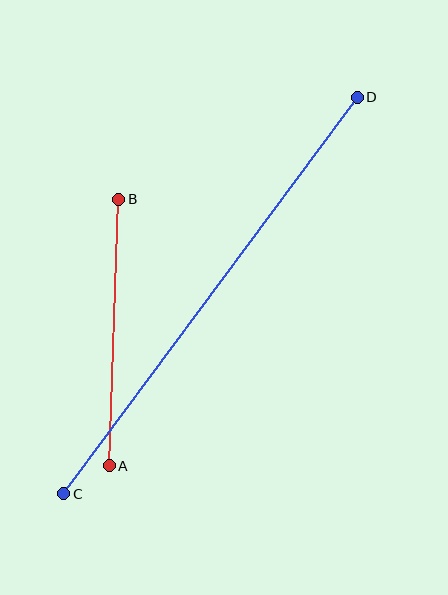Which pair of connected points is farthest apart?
Points C and D are farthest apart.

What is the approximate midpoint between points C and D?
The midpoint is at approximately (210, 296) pixels.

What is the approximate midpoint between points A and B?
The midpoint is at approximately (114, 333) pixels.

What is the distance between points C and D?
The distance is approximately 494 pixels.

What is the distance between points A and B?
The distance is approximately 267 pixels.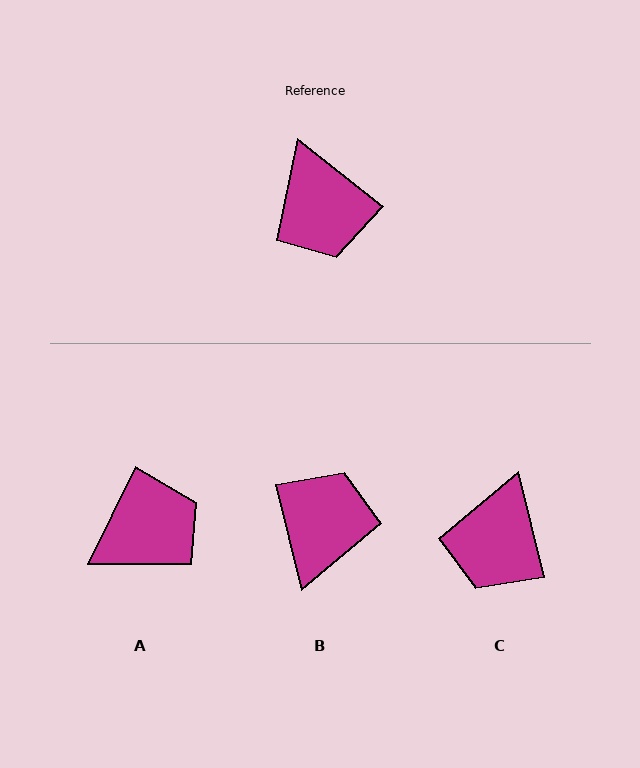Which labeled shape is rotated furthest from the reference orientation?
B, about 142 degrees away.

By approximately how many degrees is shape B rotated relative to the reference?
Approximately 142 degrees counter-clockwise.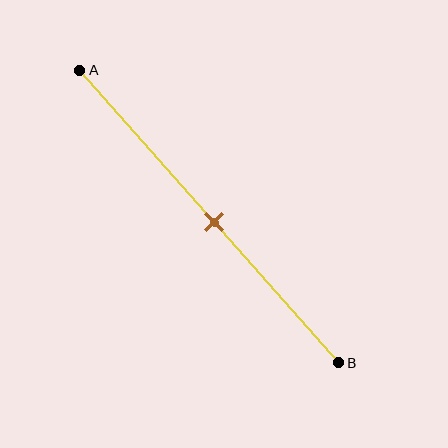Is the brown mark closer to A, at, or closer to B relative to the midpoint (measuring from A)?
The brown mark is approximately at the midpoint of segment AB.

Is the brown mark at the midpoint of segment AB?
Yes, the mark is approximately at the midpoint.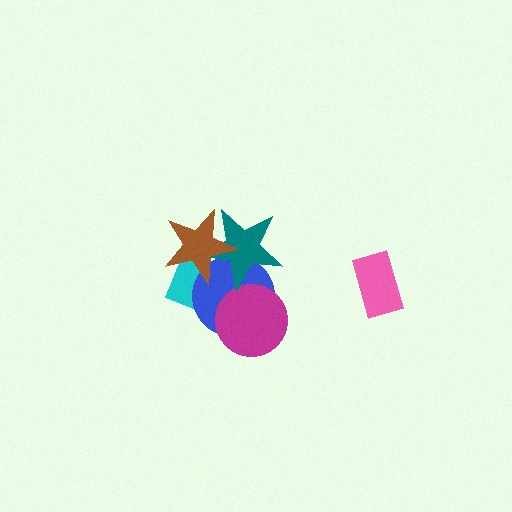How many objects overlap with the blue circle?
4 objects overlap with the blue circle.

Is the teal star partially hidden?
Yes, it is partially covered by another shape.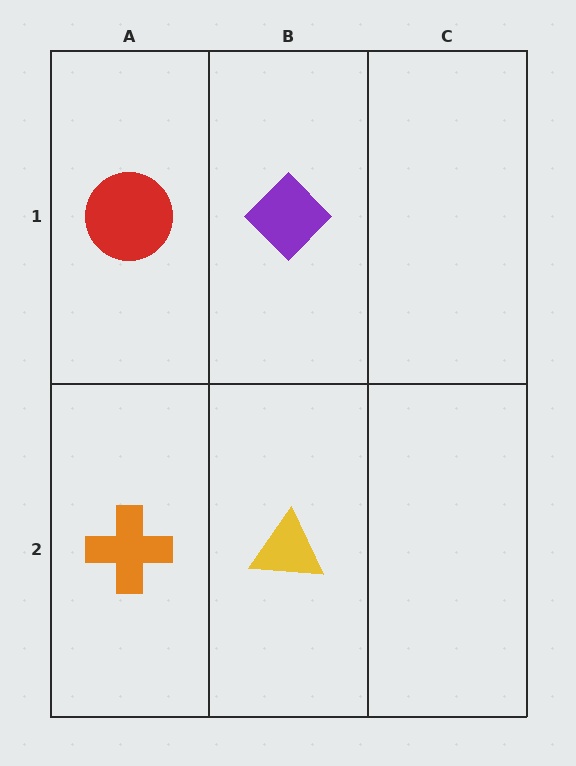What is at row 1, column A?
A red circle.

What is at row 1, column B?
A purple diamond.